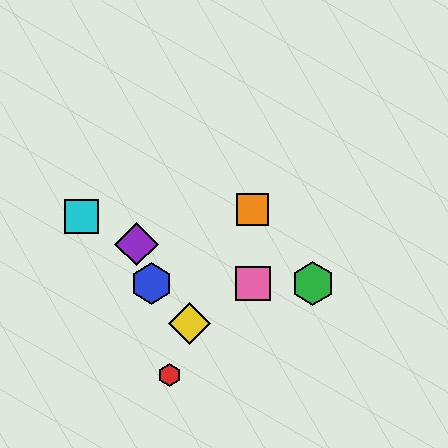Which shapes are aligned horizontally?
The blue hexagon, the green hexagon, the pink square are aligned horizontally.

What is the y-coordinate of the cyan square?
The cyan square is at y≈217.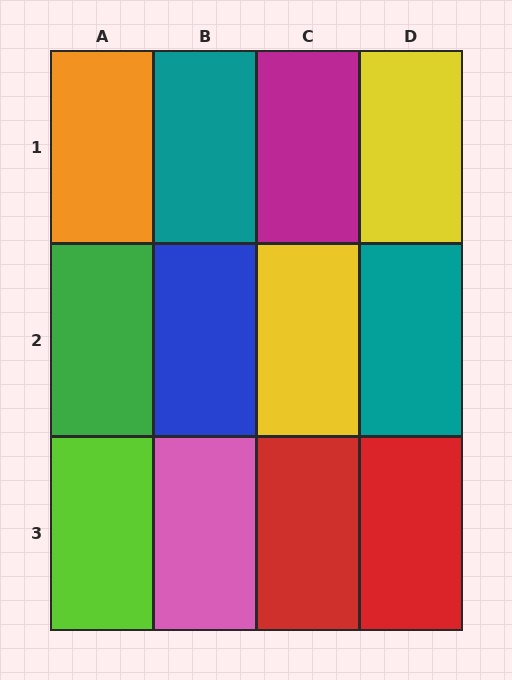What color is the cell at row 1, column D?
Yellow.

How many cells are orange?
1 cell is orange.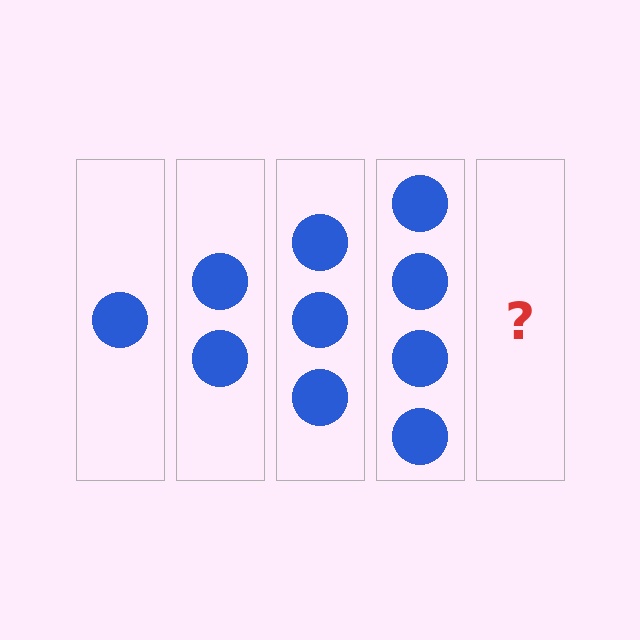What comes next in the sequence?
The next element should be 5 circles.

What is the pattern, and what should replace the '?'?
The pattern is that each step adds one more circle. The '?' should be 5 circles.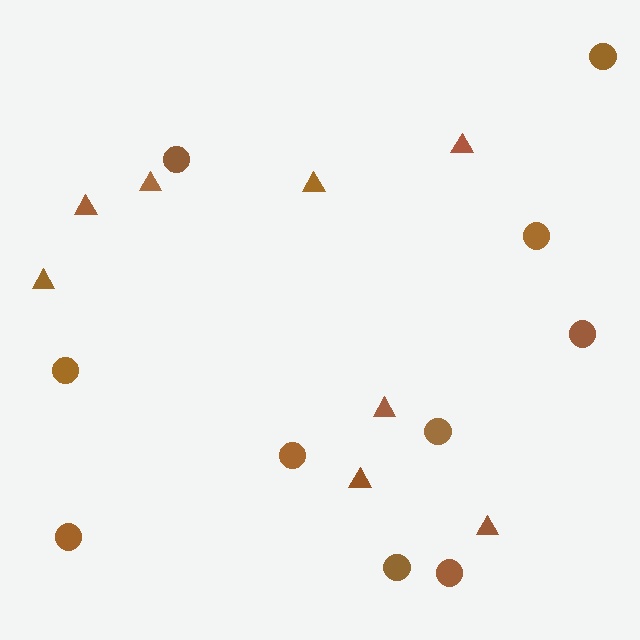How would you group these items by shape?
There are 2 groups: one group of triangles (8) and one group of circles (10).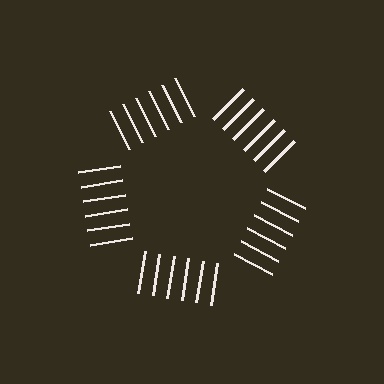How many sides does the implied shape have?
5 sides — the line-ends trace a pentagon.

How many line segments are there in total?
30 — 6 along each of the 5 edges.